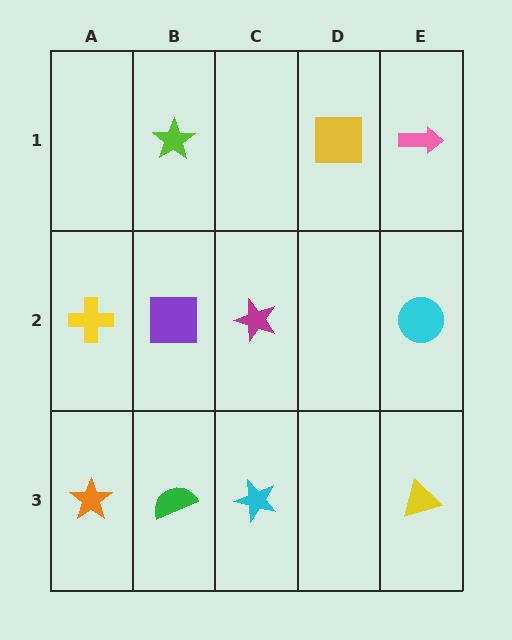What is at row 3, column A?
An orange star.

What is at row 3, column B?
A green semicircle.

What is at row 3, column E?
A yellow triangle.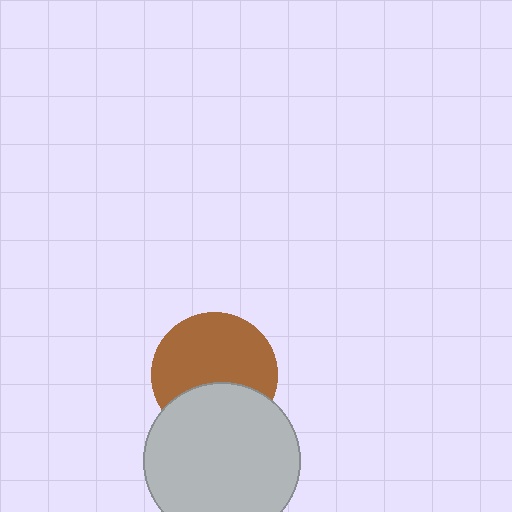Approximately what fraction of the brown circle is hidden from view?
Roughly 34% of the brown circle is hidden behind the light gray circle.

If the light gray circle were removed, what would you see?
You would see the complete brown circle.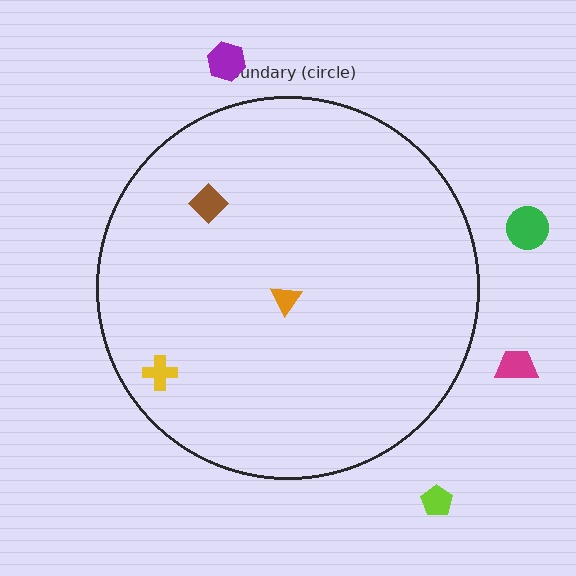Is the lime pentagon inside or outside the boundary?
Outside.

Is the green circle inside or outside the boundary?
Outside.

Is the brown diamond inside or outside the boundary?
Inside.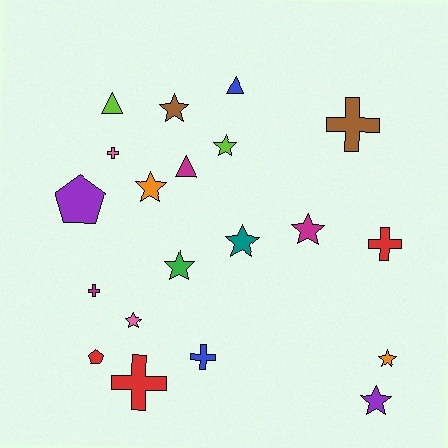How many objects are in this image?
There are 20 objects.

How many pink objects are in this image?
There are 2 pink objects.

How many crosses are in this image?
There are 6 crosses.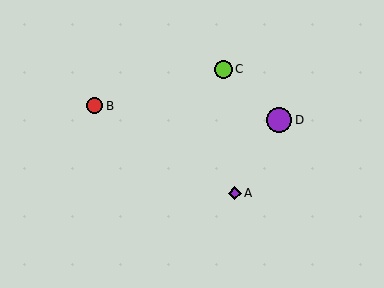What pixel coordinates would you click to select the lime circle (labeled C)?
Click at (223, 69) to select the lime circle C.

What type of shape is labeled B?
Shape B is a red circle.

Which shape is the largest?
The purple circle (labeled D) is the largest.